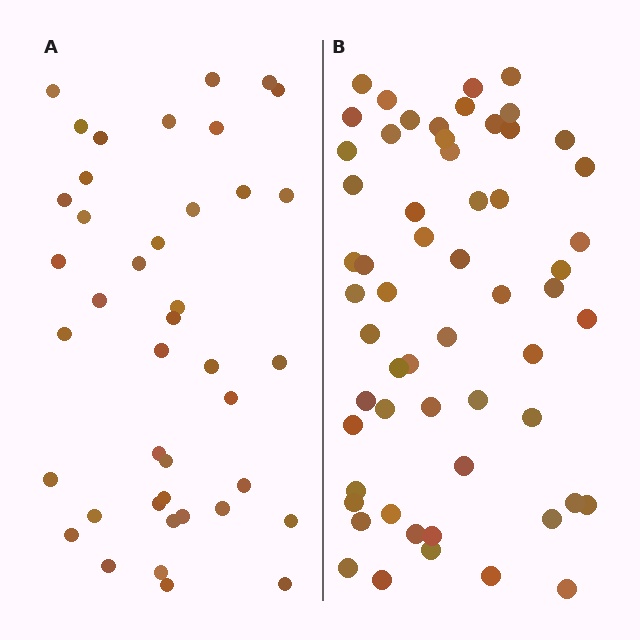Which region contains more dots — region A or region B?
Region B (the right region) has more dots.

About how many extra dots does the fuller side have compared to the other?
Region B has approximately 15 more dots than region A.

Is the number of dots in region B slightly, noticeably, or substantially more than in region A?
Region B has noticeably more, but not dramatically so. The ratio is roughly 1.4 to 1.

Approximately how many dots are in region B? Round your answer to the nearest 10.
About 60 dots. (The exact count is 58, which rounds to 60.)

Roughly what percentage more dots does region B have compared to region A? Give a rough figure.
About 40% more.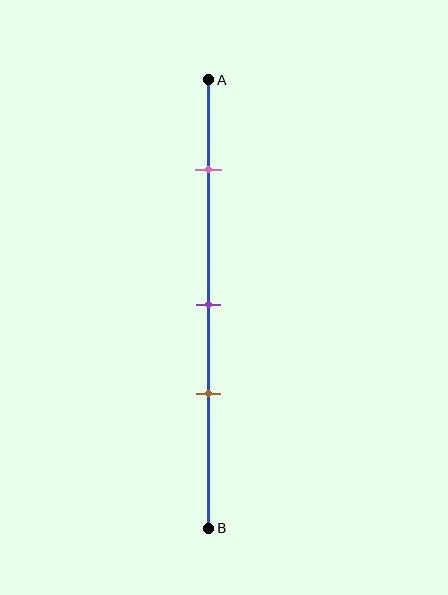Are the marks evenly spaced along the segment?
No, the marks are not evenly spaced.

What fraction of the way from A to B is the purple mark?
The purple mark is approximately 50% (0.5) of the way from A to B.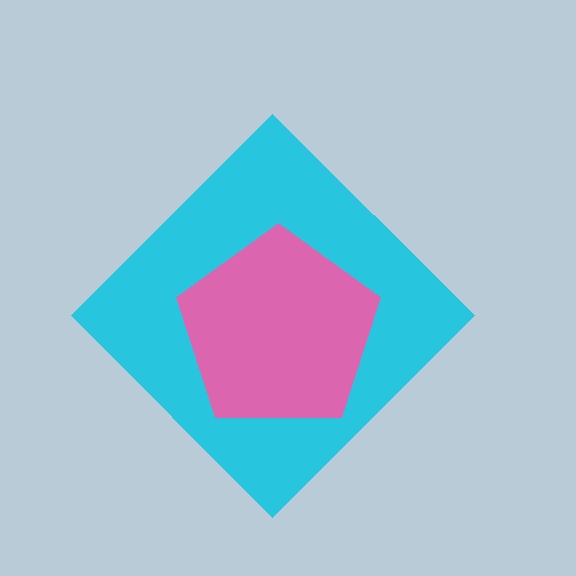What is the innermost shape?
The pink pentagon.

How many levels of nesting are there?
2.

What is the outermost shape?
The cyan diamond.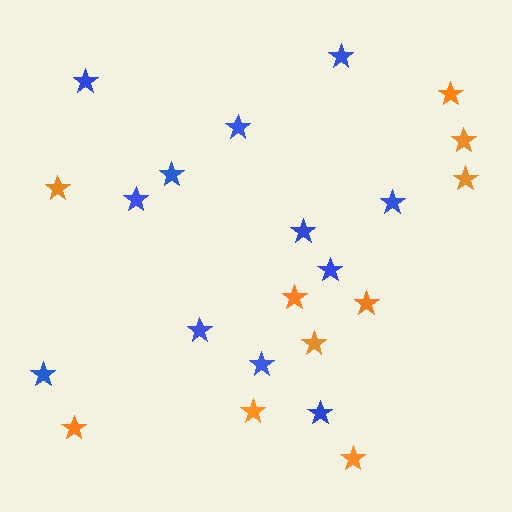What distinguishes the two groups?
There are 2 groups: one group of orange stars (10) and one group of blue stars (12).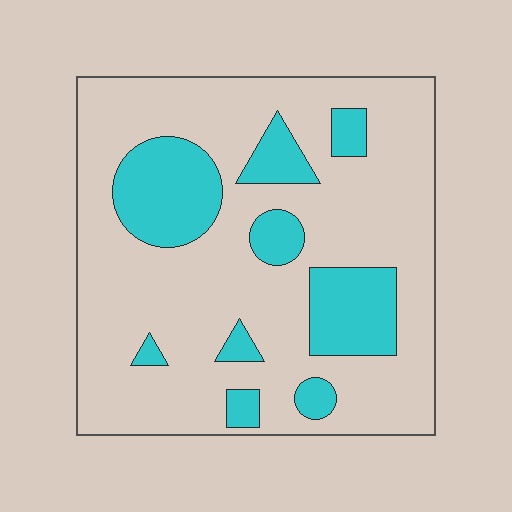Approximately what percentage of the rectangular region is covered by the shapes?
Approximately 25%.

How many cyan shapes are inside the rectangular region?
9.